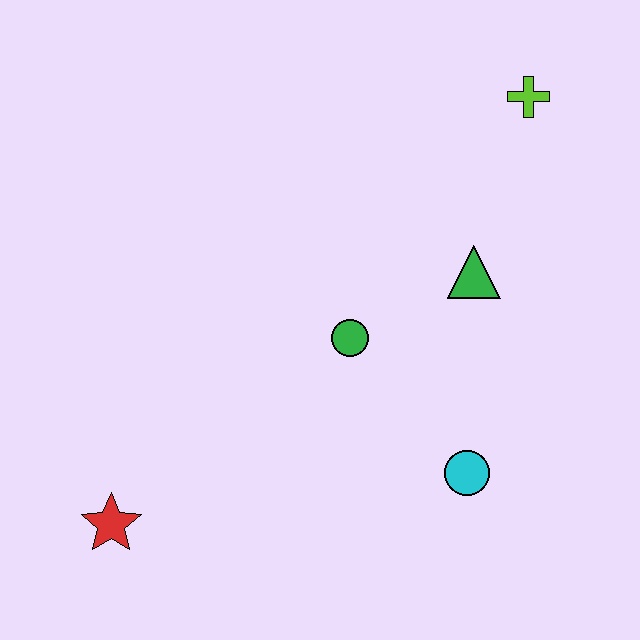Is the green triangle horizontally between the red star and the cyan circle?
No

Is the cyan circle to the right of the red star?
Yes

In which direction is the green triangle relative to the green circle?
The green triangle is to the right of the green circle.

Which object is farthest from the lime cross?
The red star is farthest from the lime cross.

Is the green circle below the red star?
No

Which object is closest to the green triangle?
The green circle is closest to the green triangle.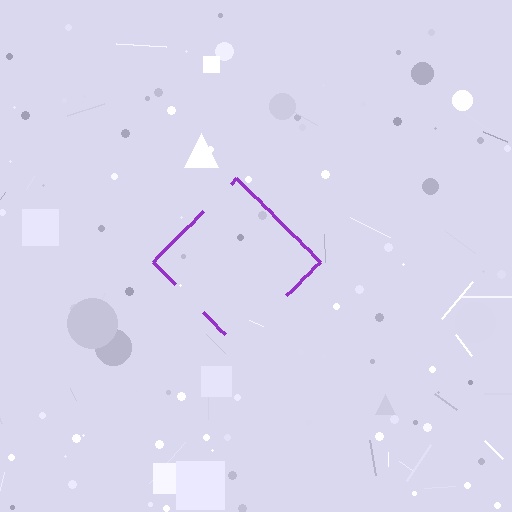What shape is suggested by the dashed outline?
The dashed outline suggests a diamond.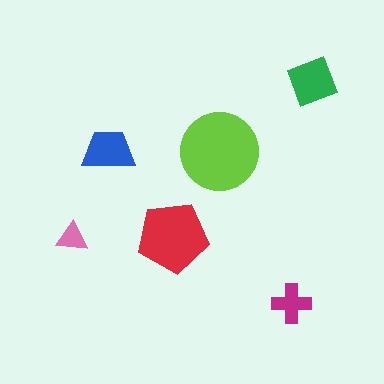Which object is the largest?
The lime circle.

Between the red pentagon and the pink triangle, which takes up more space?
The red pentagon.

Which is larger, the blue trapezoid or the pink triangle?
The blue trapezoid.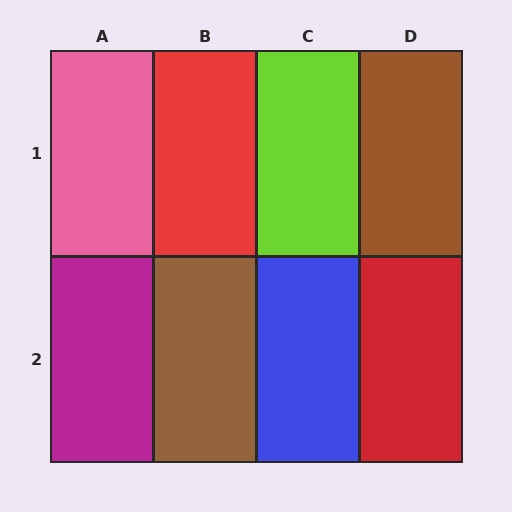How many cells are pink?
1 cell is pink.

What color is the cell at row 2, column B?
Brown.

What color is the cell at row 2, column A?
Magenta.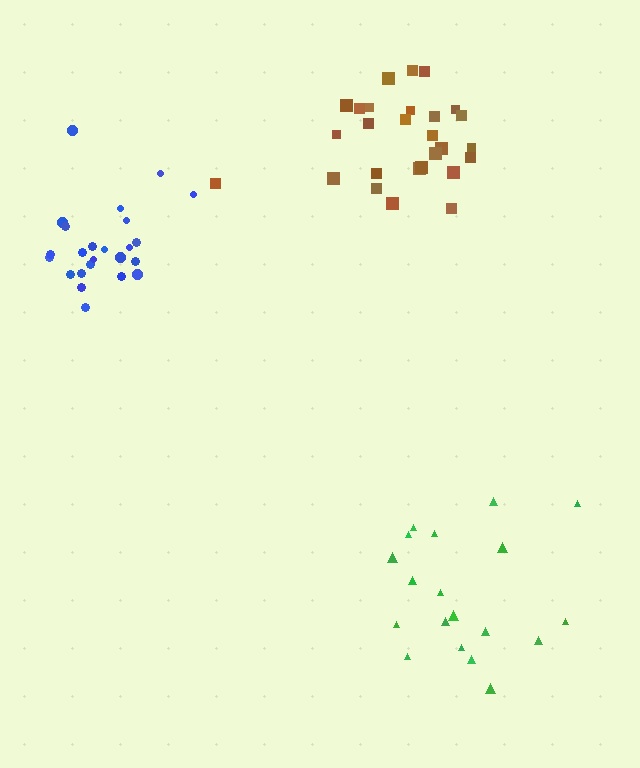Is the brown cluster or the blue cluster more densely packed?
Blue.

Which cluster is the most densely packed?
Blue.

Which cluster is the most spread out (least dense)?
Green.